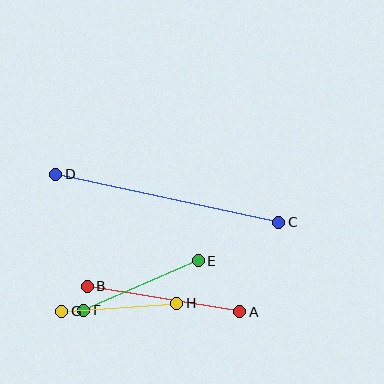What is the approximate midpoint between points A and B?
The midpoint is at approximately (164, 299) pixels.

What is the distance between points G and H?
The distance is approximately 115 pixels.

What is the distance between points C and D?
The distance is approximately 228 pixels.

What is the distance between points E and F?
The distance is approximately 124 pixels.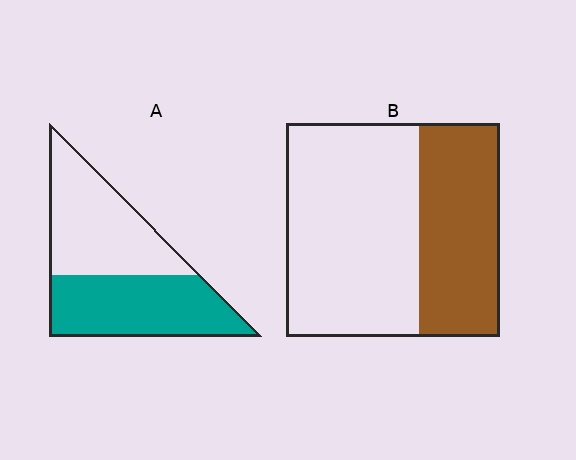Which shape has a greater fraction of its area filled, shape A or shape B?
Shape A.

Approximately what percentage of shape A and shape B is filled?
A is approximately 50% and B is approximately 40%.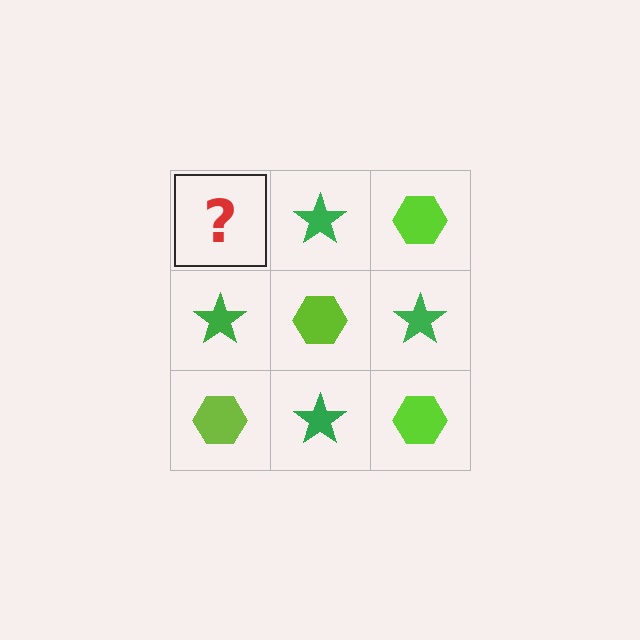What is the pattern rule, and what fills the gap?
The rule is that it alternates lime hexagon and green star in a checkerboard pattern. The gap should be filled with a lime hexagon.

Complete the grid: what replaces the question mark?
The question mark should be replaced with a lime hexagon.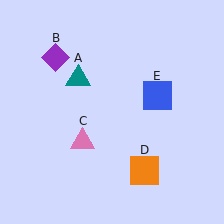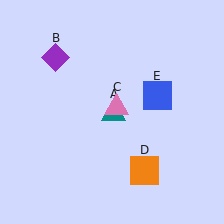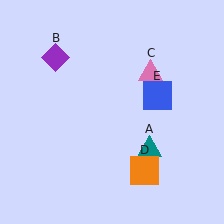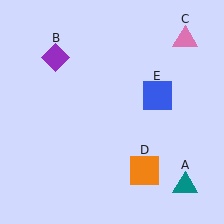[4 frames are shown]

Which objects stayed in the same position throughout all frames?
Purple diamond (object B) and orange square (object D) and blue square (object E) remained stationary.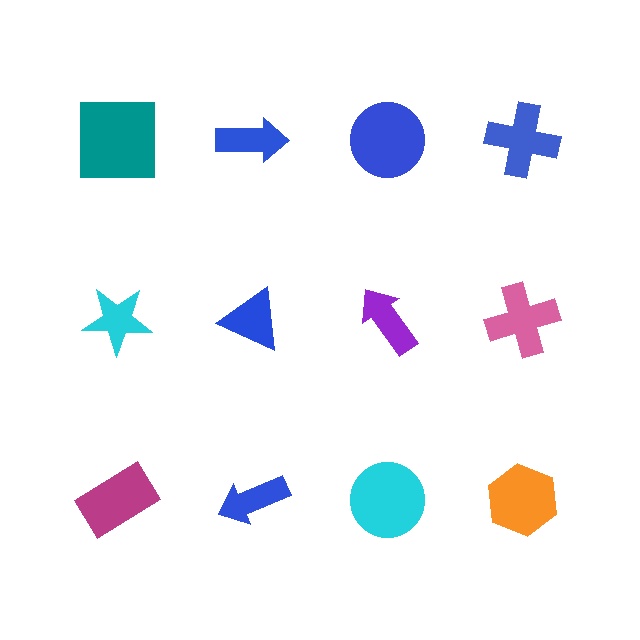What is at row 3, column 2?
A blue arrow.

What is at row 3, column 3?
A cyan circle.